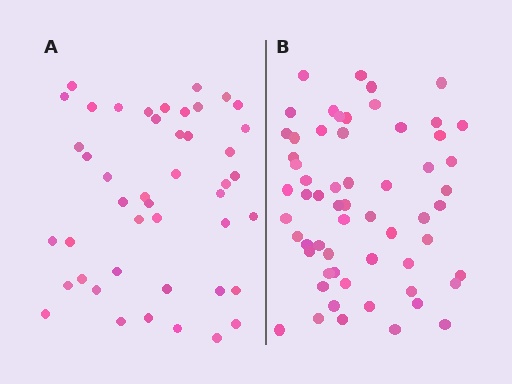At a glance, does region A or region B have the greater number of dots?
Region B (the right region) has more dots.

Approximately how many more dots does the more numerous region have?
Region B has approximately 15 more dots than region A.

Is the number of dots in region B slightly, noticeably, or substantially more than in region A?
Region B has noticeably more, but not dramatically so. The ratio is roughly 1.3 to 1.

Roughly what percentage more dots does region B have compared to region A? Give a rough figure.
About 35% more.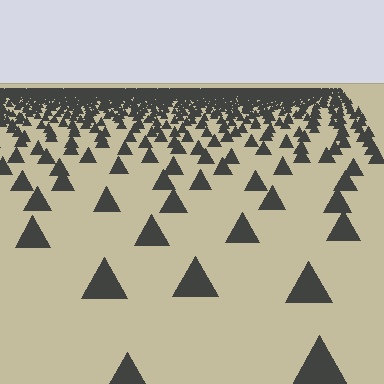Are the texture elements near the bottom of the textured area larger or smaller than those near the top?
Larger. Near the bottom, elements are closer to the viewer and appear at a bigger on-screen size.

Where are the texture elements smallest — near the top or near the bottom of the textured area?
Near the top.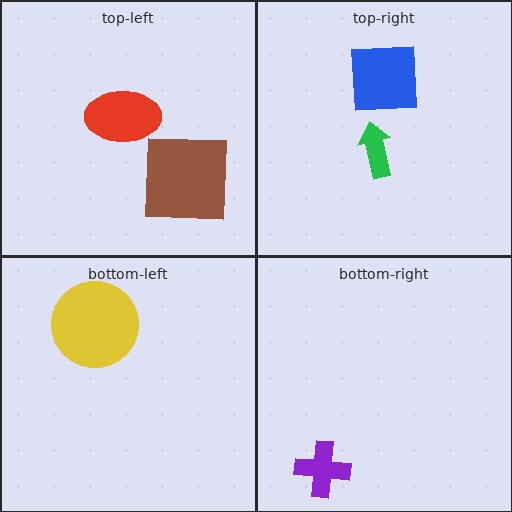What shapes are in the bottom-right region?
The purple cross.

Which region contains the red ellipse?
The top-left region.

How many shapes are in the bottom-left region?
1.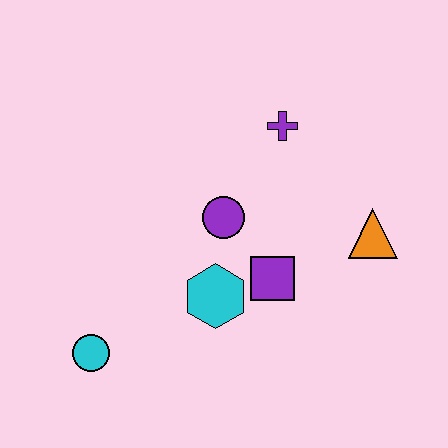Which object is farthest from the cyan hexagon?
The purple cross is farthest from the cyan hexagon.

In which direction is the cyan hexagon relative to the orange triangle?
The cyan hexagon is to the left of the orange triangle.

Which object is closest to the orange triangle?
The purple square is closest to the orange triangle.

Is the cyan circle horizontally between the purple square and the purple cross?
No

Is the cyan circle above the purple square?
No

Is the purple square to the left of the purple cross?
Yes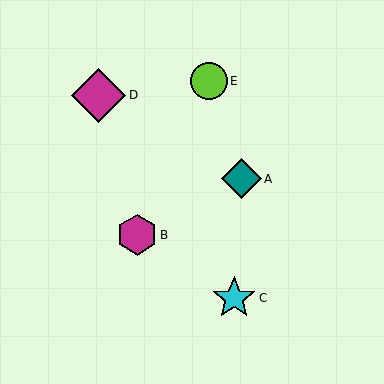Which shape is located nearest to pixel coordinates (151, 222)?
The magenta hexagon (labeled B) at (137, 235) is nearest to that location.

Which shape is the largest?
The magenta diamond (labeled D) is the largest.